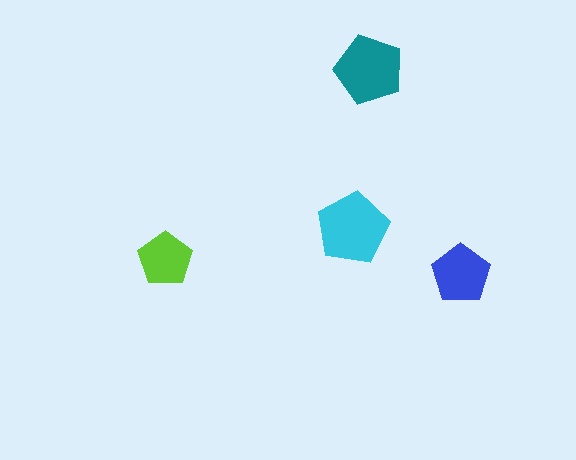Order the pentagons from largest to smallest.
the cyan one, the teal one, the blue one, the lime one.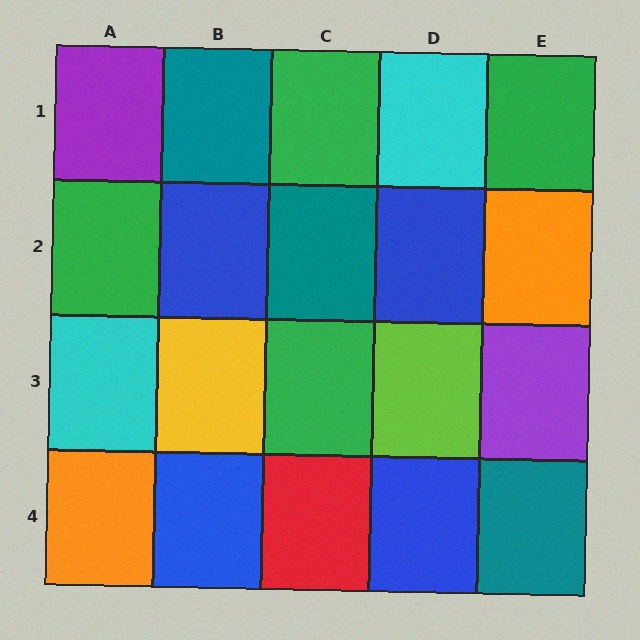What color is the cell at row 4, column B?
Blue.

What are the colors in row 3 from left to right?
Cyan, yellow, green, lime, purple.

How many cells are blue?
4 cells are blue.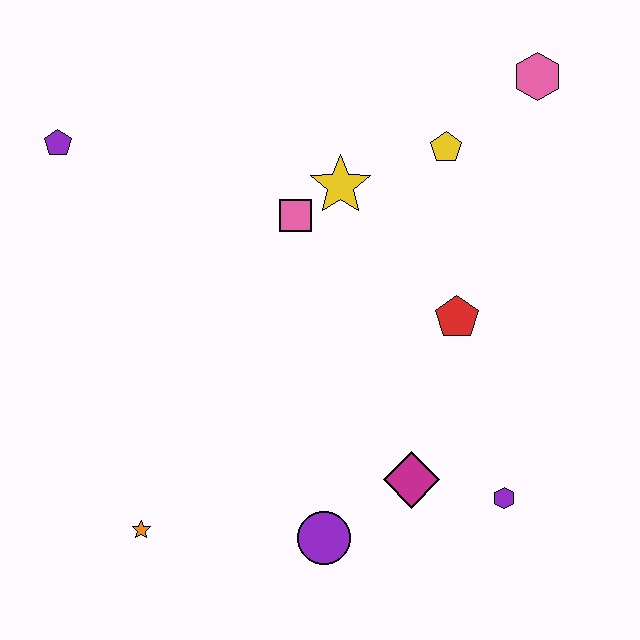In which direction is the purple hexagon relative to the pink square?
The purple hexagon is below the pink square.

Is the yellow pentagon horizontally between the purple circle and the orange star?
No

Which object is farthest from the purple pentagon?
The purple hexagon is farthest from the purple pentagon.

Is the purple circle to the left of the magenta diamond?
Yes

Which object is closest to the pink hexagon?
The yellow pentagon is closest to the pink hexagon.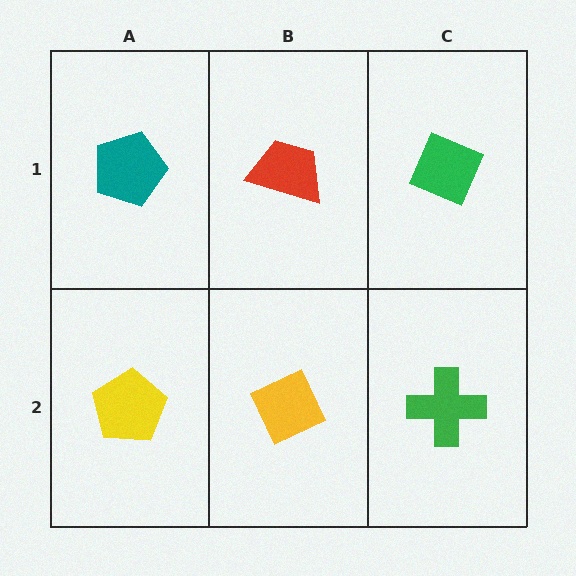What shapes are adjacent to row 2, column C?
A green diamond (row 1, column C), a yellow diamond (row 2, column B).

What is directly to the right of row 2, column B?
A green cross.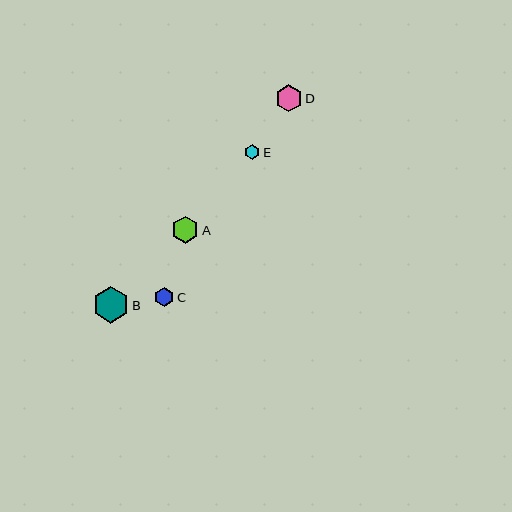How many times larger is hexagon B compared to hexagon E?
Hexagon B is approximately 2.4 times the size of hexagon E.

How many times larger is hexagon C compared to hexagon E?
Hexagon C is approximately 1.2 times the size of hexagon E.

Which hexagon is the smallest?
Hexagon E is the smallest with a size of approximately 15 pixels.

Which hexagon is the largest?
Hexagon B is the largest with a size of approximately 36 pixels.